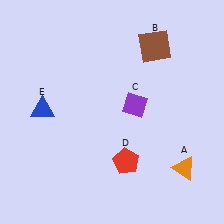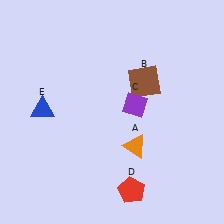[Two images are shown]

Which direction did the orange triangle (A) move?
The orange triangle (A) moved left.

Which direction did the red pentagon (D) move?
The red pentagon (D) moved down.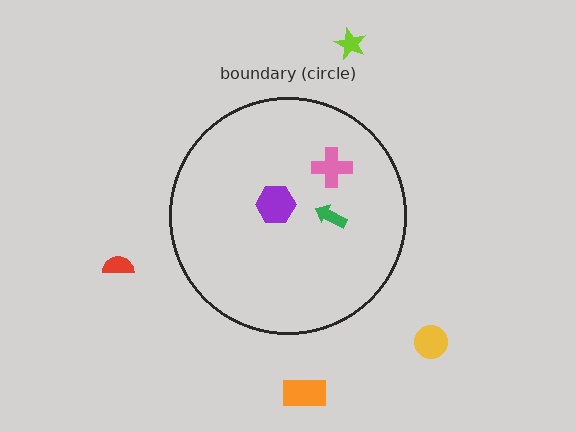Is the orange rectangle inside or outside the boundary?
Outside.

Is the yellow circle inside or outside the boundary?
Outside.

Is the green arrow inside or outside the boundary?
Inside.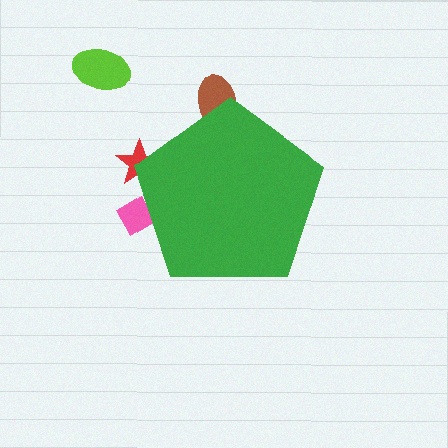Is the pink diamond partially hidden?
Yes, the pink diamond is partially hidden behind the green pentagon.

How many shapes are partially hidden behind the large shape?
3 shapes are partially hidden.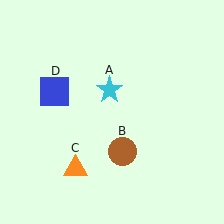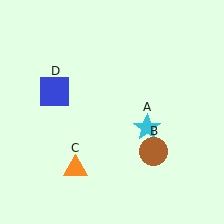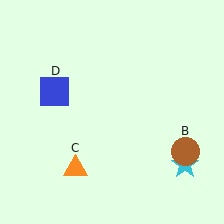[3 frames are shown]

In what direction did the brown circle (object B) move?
The brown circle (object B) moved right.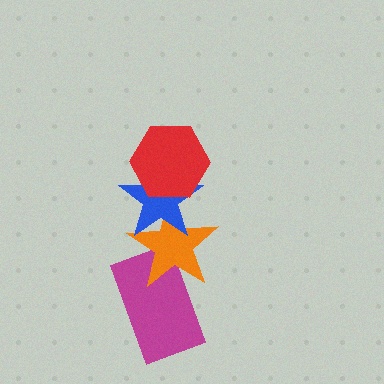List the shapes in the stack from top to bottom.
From top to bottom: the red hexagon, the blue star, the orange star, the magenta rectangle.